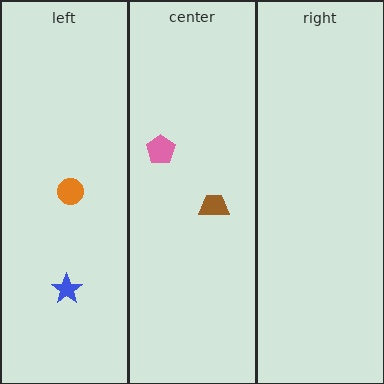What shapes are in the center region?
The pink pentagon, the brown trapezoid.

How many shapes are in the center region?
2.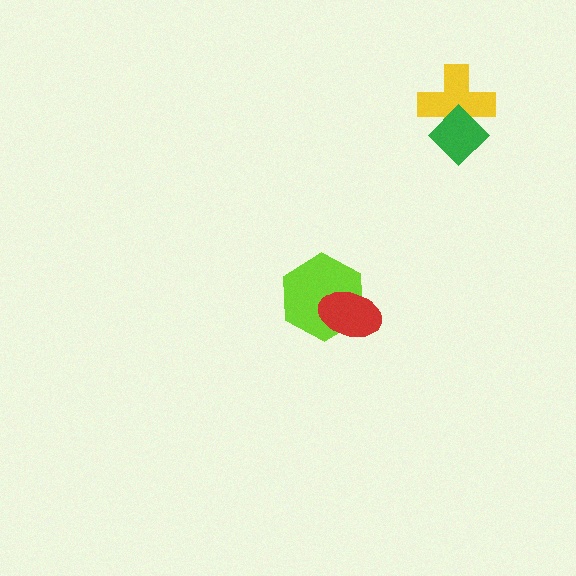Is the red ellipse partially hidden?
No, no other shape covers it.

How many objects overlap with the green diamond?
1 object overlaps with the green diamond.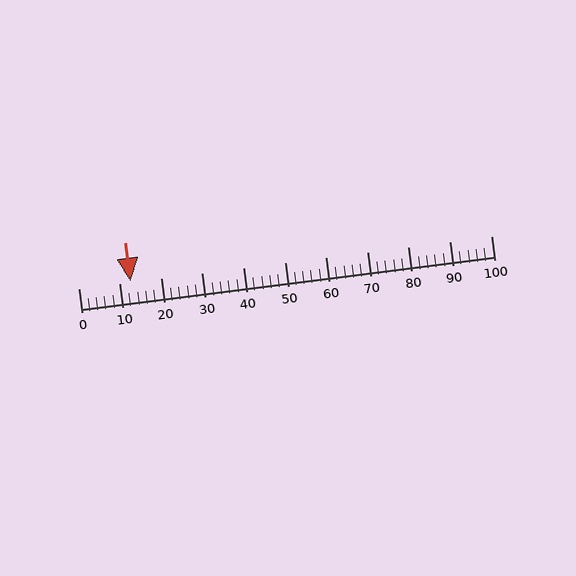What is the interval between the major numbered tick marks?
The major tick marks are spaced 10 units apart.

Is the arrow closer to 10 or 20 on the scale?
The arrow is closer to 10.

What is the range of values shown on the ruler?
The ruler shows values from 0 to 100.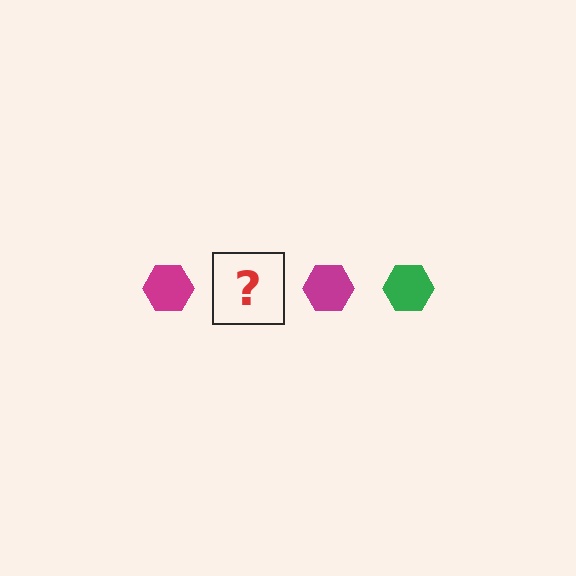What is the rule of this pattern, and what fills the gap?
The rule is that the pattern cycles through magenta, green hexagons. The gap should be filled with a green hexagon.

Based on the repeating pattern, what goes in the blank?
The blank should be a green hexagon.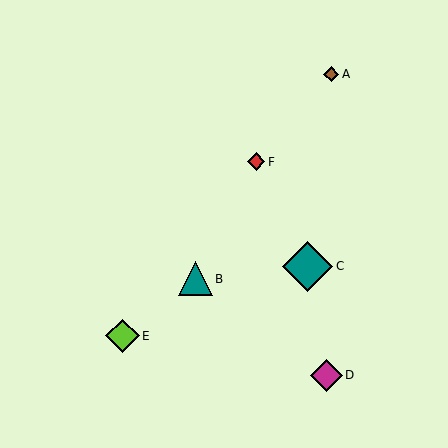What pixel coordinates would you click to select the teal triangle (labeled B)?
Click at (195, 279) to select the teal triangle B.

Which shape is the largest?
The teal diamond (labeled C) is the largest.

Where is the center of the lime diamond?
The center of the lime diamond is at (123, 336).